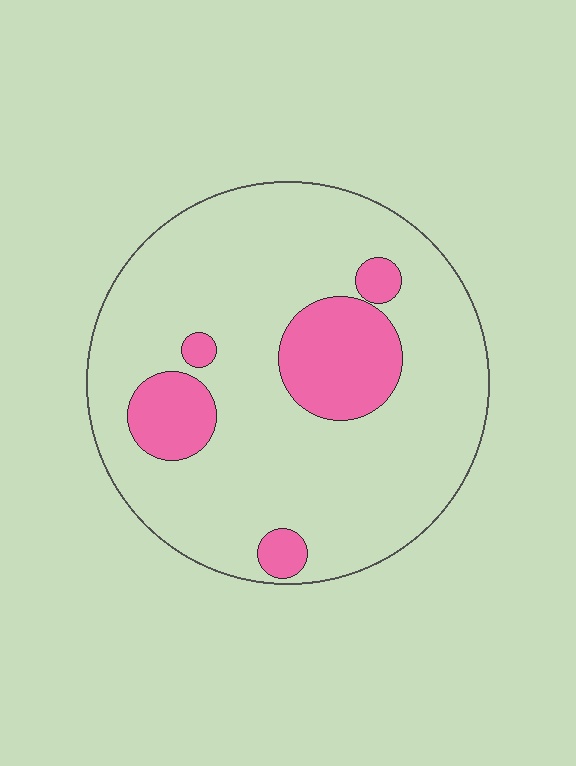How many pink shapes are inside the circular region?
5.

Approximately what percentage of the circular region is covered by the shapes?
Approximately 20%.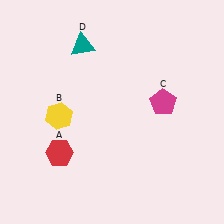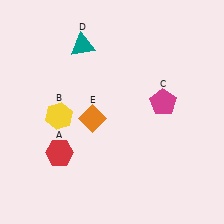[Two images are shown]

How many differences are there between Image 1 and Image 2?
There is 1 difference between the two images.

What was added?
An orange diamond (E) was added in Image 2.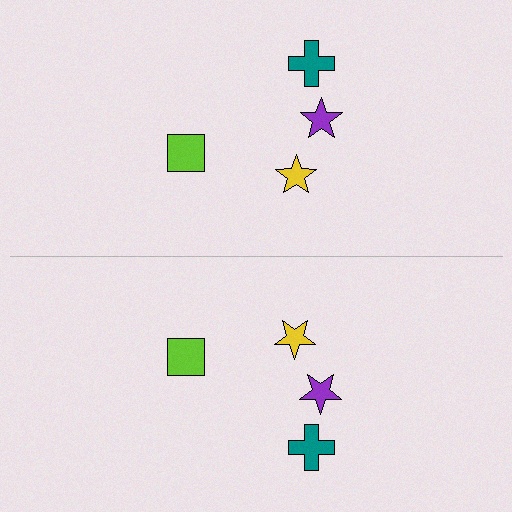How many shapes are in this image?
There are 8 shapes in this image.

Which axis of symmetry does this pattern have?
The pattern has a horizontal axis of symmetry running through the center of the image.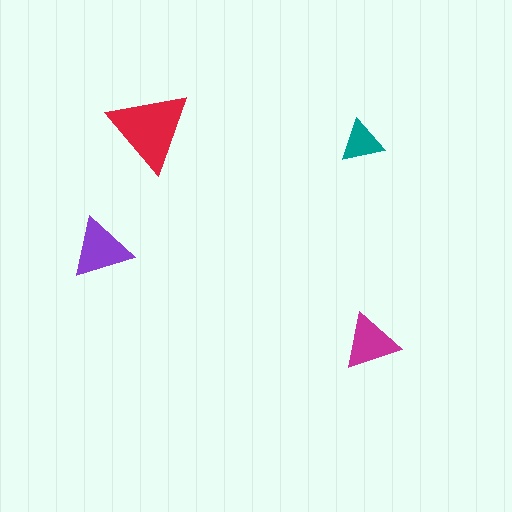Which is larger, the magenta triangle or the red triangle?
The red one.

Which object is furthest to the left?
The purple triangle is leftmost.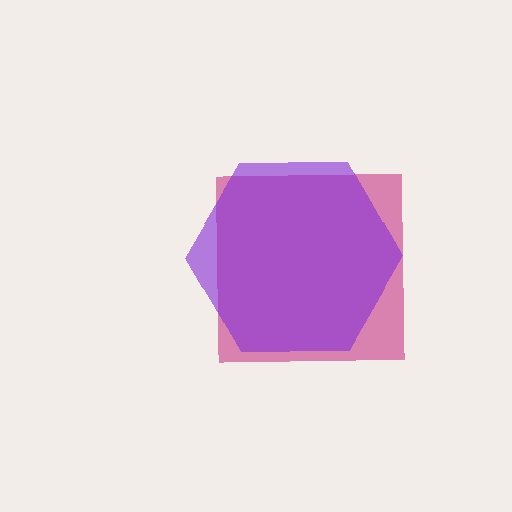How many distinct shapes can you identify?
There are 2 distinct shapes: a magenta square, a purple hexagon.